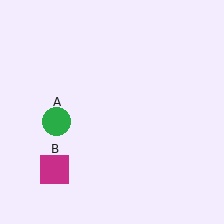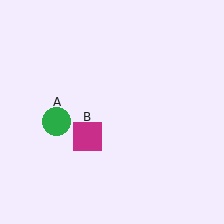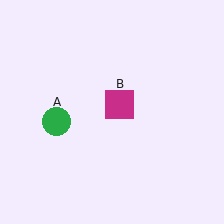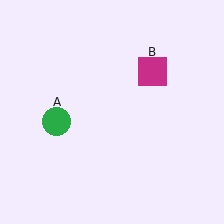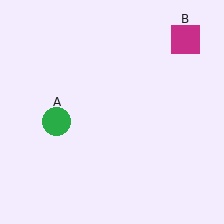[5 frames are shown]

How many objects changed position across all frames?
1 object changed position: magenta square (object B).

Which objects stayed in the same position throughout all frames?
Green circle (object A) remained stationary.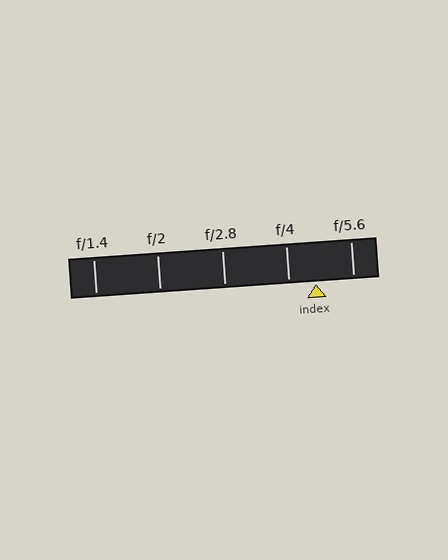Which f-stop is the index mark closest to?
The index mark is closest to f/4.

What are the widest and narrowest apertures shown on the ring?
The widest aperture shown is f/1.4 and the narrowest is f/5.6.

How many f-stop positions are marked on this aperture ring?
There are 5 f-stop positions marked.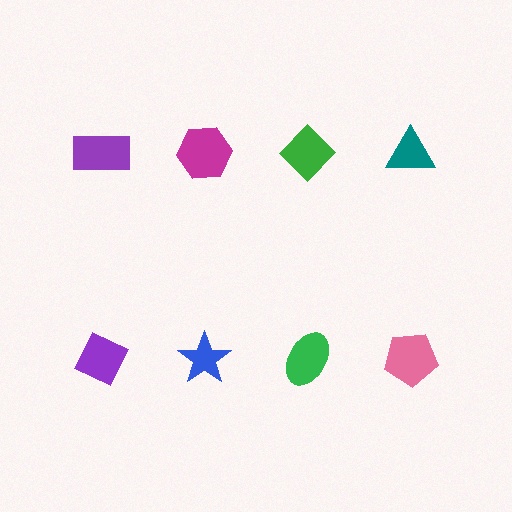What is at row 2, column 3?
A green ellipse.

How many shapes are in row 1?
4 shapes.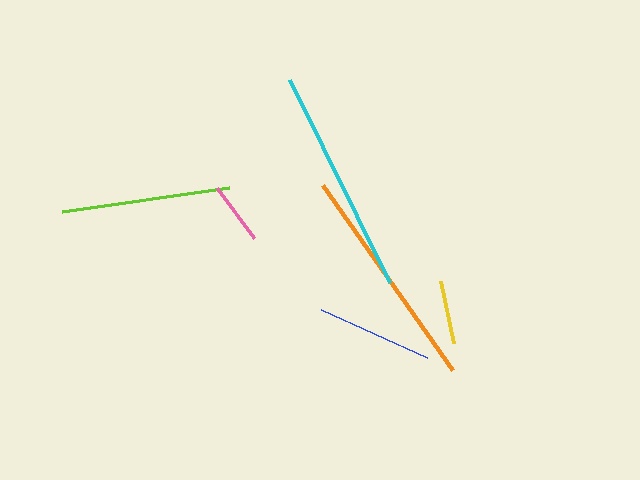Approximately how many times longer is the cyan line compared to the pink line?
The cyan line is approximately 3.6 times the length of the pink line.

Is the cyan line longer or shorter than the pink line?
The cyan line is longer than the pink line.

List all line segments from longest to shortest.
From longest to shortest: cyan, orange, lime, blue, yellow, pink.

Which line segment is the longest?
The cyan line is the longest at approximately 227 pixels.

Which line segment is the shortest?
The pink line is the shortest at approximately 62 pixels.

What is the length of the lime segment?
The lime segment is approximately 168 pixels long.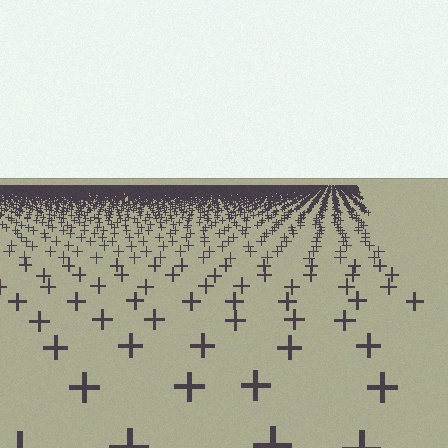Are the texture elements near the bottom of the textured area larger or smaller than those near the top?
Larger. Near the bottom, elements are closer to the viewer and appear at a bigger on-screen size.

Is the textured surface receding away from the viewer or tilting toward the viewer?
The surface is receding away from the viewer. Texture elements get smaller and denser toward the top.